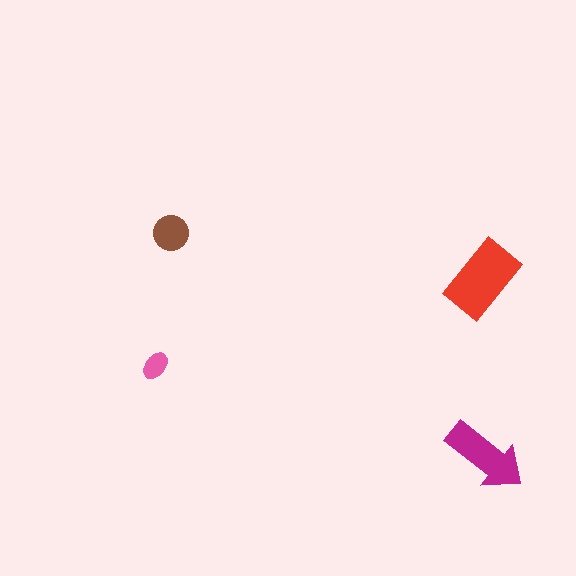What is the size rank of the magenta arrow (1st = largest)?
2nd.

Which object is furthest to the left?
The pink ellipse is leftmost.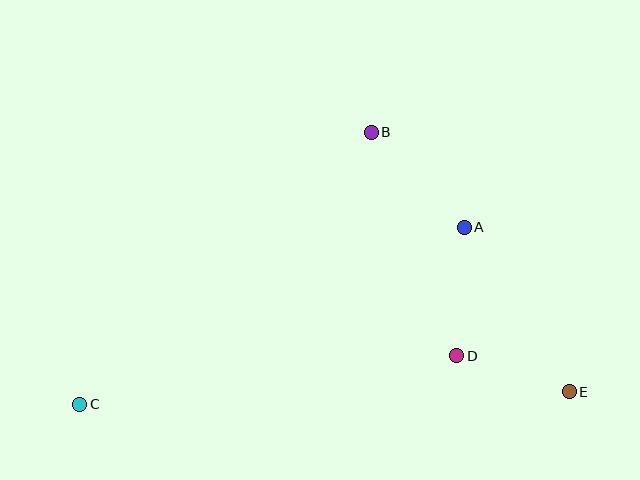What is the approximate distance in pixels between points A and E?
The distance between A and E is approximately 195 pixels.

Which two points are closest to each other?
Points D and E are closest to each other.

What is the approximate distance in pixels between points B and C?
The distance between B and C is approximately 399 pixels.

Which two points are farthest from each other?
Points C and E are farthest from each other.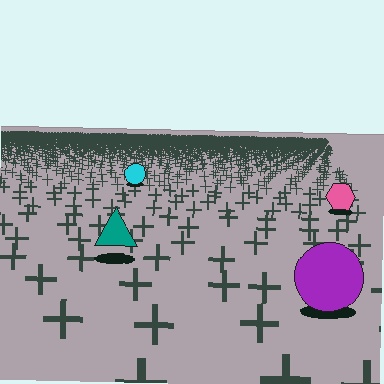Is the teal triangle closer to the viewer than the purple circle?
No. The purple circle is closer — you can tell from the texture gradient: the ground texture is coarser near it.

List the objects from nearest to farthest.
From nearest to farthest: the purple circle, the teal triangle, the pink hexagon, the cyan circle.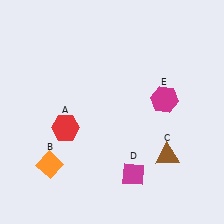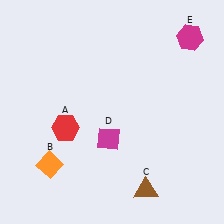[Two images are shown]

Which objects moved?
The objects that moved are: the brown triangle (C), the magenta diamond (D), the magenta hexagon (E).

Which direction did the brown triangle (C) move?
The brown triangle (C) moved down.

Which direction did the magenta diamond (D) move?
The magenta diamond (D) moved up.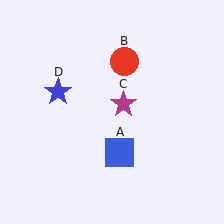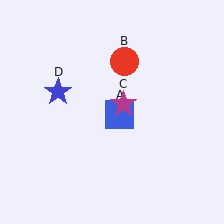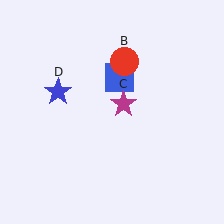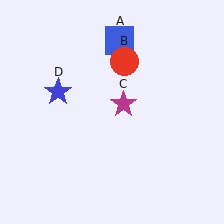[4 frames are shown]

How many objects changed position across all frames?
1 object changed position: blue square (object A).